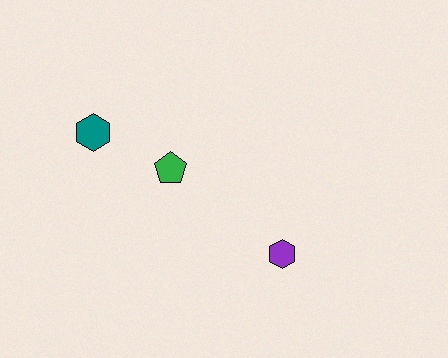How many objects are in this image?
There are 3 objects.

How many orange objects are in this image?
There are no orange objects.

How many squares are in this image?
There are no squares.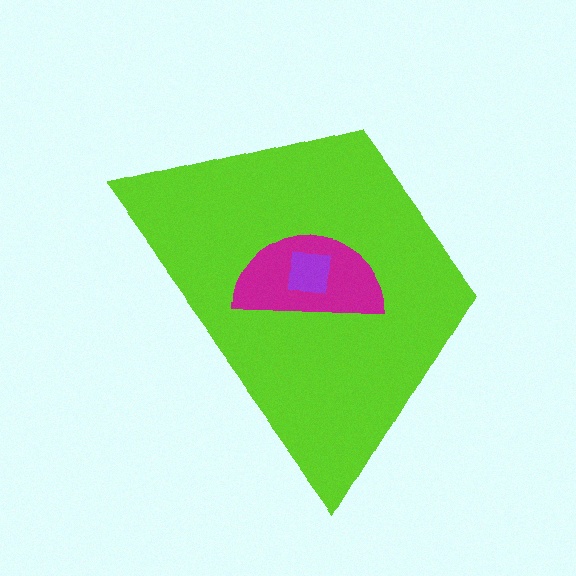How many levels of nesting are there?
3.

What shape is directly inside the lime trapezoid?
The magenta semicircle.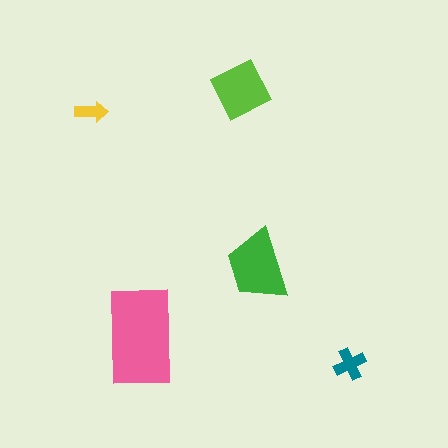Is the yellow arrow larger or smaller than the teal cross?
Smaller.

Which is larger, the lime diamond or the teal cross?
The lime diamond.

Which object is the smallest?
The yellow arrow.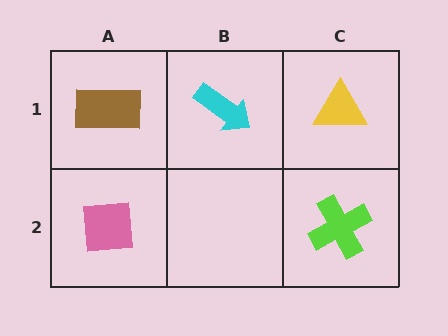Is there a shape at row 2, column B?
No, that cell is empty.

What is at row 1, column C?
A yellow triangle.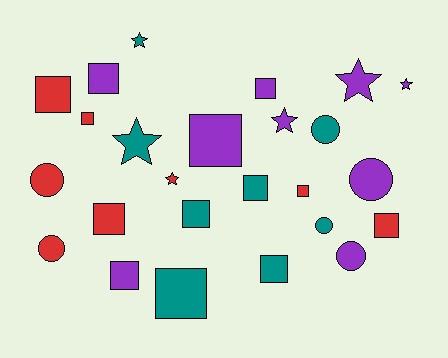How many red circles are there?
There are 2 red circles.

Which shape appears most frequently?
Square, with 13 objects.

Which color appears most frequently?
Purple, with 9 objects.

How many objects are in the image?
There are 25 objects.